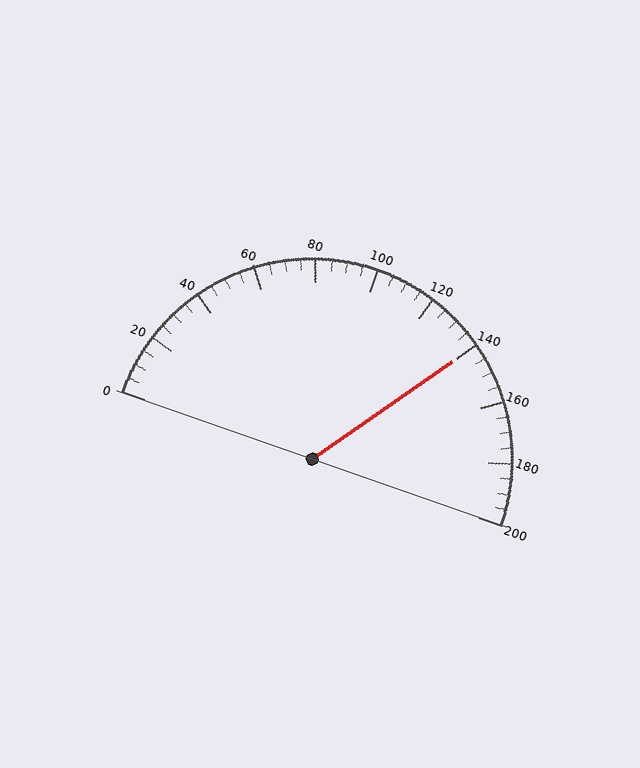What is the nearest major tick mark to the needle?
The nearest major tick mark is 140.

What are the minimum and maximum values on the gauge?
The gauge ranges from 0 to 200.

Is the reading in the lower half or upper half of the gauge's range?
The reading is in the upper half of the range (0 to 200).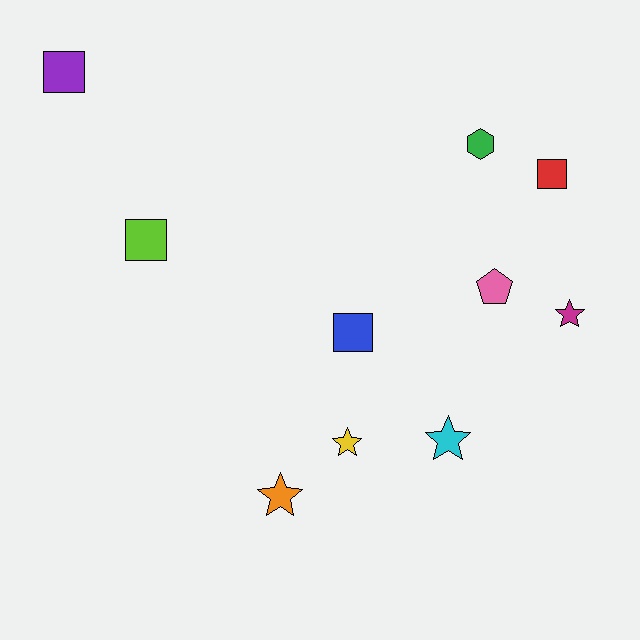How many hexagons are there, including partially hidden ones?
There is 1 hexagon.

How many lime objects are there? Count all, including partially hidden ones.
There is 1 lime object.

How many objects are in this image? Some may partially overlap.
There are 10 objects.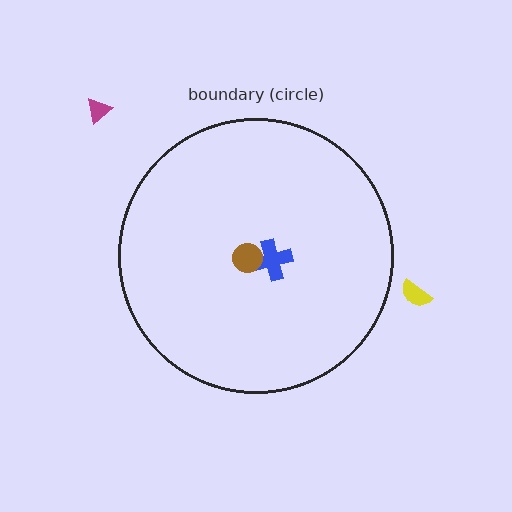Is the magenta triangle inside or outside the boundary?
Outside.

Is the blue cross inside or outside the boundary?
Inside.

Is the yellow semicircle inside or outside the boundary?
Outside.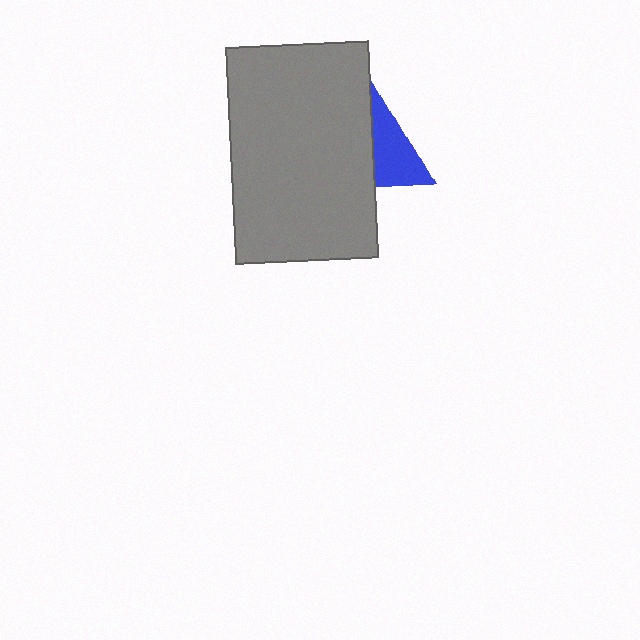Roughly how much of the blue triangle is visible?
About half of it is visible (roughly 47%).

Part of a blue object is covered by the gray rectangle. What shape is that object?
It is a triangle.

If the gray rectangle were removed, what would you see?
You would see the complete blue triangle.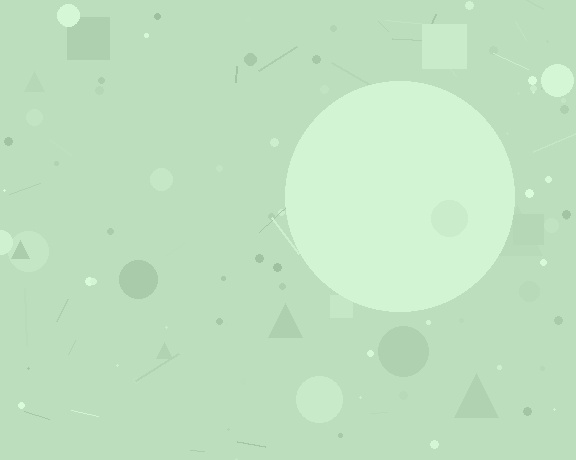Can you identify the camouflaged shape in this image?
The camouflaged shape is a circle.